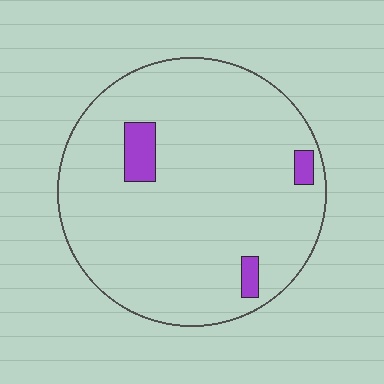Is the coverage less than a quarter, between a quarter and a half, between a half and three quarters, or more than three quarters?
Less than a quarter.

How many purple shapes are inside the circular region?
3.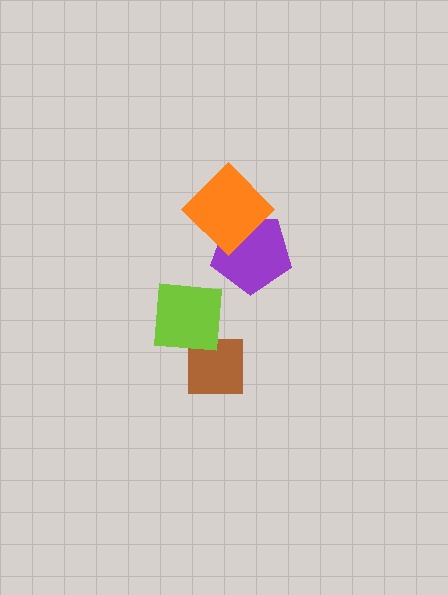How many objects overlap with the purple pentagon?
1 object overlaps with the purple pentagon.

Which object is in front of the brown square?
The lime square is in front of the brown square.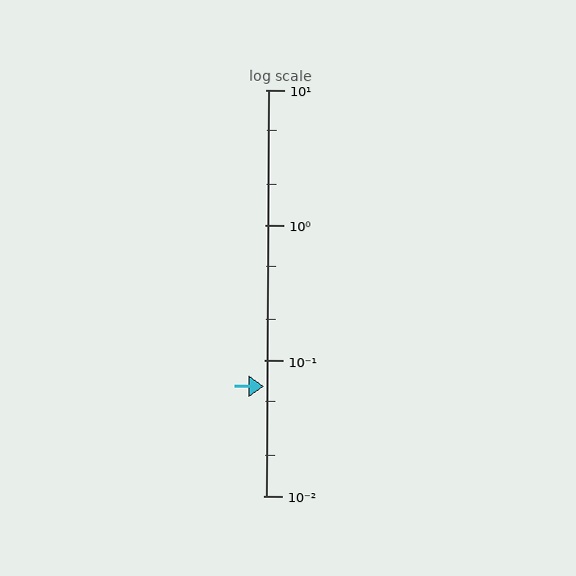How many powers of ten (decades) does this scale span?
The scale spans 3 decades, from 0.01 to 10.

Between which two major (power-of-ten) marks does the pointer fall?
The pointer is between 0.01 and 0.1.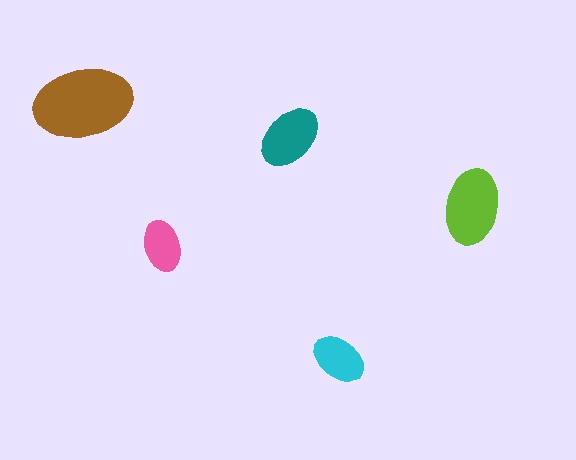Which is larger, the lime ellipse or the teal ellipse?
The lime one.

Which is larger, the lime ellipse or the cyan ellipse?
The lime one.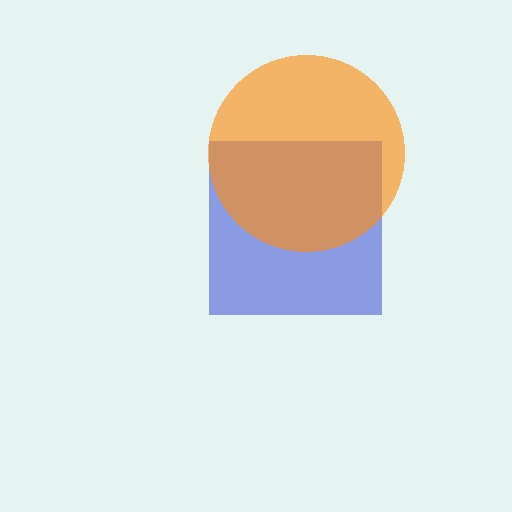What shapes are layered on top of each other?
The layered shapes are: a blue square, an orange circle.